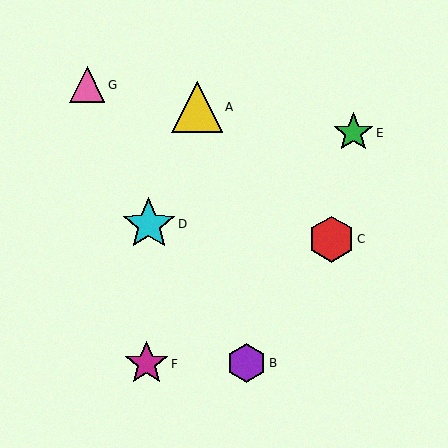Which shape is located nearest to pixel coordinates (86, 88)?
The pink triangle (labeled G) at (87, 85) is nearest to that location.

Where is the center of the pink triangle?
The center of the pink triangle is at (87, 85).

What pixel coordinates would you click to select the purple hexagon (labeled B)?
Click at (246, 363) to select the purple hexagon B.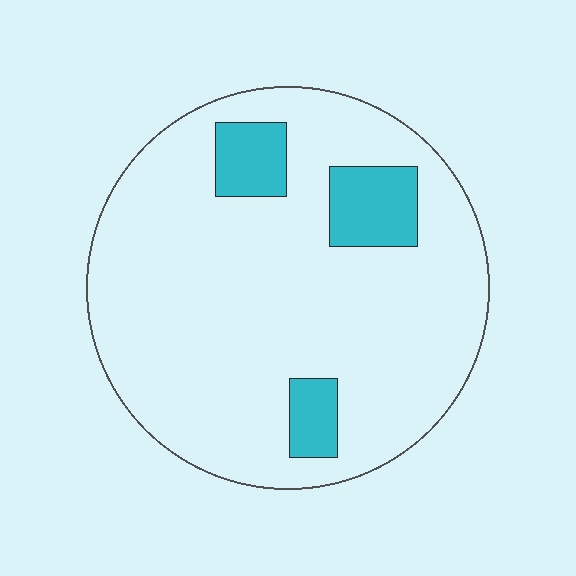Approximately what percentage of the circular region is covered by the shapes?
Approximately 15%.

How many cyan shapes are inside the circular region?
3.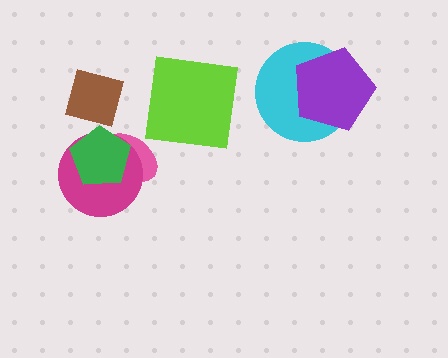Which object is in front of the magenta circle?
The green pentagon is in front of the magenta circle.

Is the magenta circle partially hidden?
Yes, it is partially covered by another shape.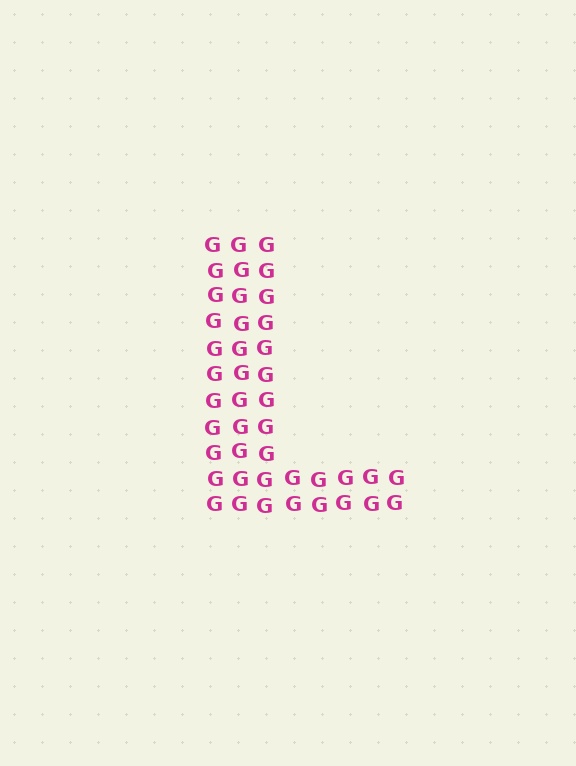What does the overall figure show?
The overall figure shows the letter L.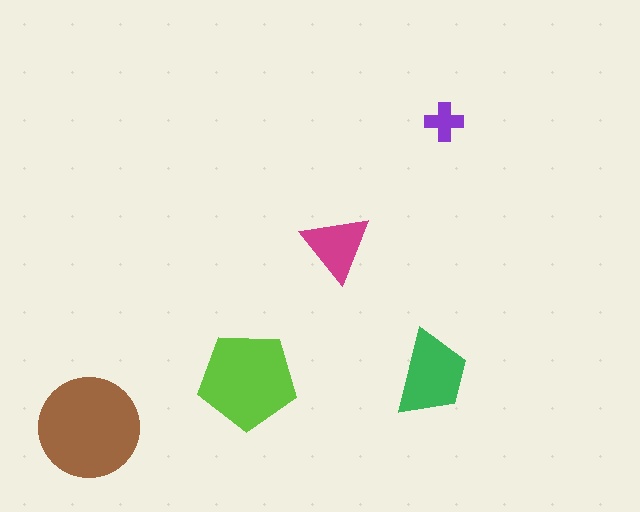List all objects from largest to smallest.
The brown circle, the lime pentagon, the green trapezoid, the magenta triangle, the purple cross.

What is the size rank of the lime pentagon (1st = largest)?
2nd.